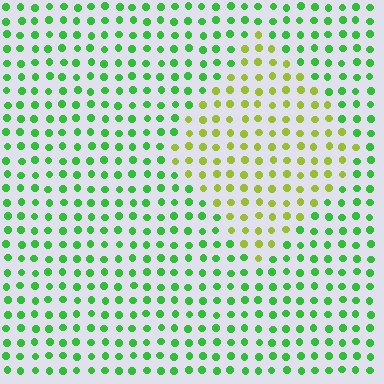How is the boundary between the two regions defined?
The boundary is defined purely by a slight shift in hue (about 46 degrees). Spacing, size, and orientation are identical on both sides.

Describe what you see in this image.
The image is filled with small green elements in a uniform arrangement. A diamond-shaped region is visible where the elements are tinted to a slightly different hue, forming a subtle color boundary.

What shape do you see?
I see a diamond.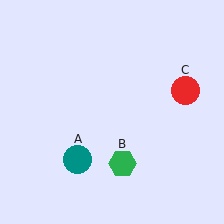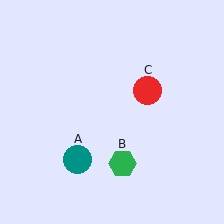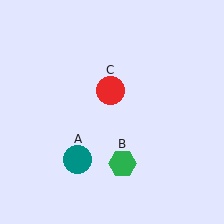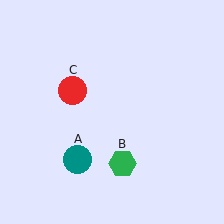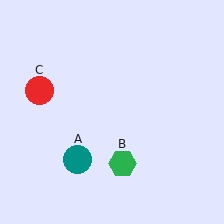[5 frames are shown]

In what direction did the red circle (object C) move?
The red circle (object C) moved left.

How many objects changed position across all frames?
1 object changed position: red circle (object C).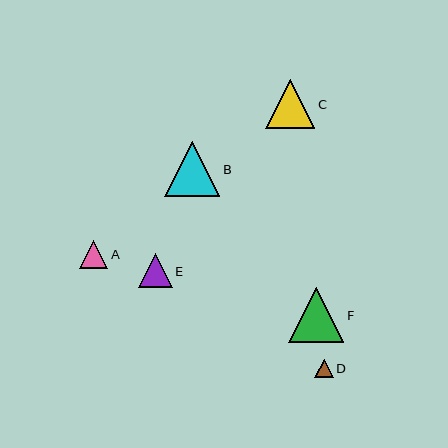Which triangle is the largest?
Triangle F is the largest with a size of approximately 55 pixels.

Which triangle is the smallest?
Triangle D is the smallest with a size of approximately 18 pixels.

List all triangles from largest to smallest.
From largest to smallest: F, B, C, E, A, D.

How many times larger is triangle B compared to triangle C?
Triangle B is approximately 1.1 times the size of triangle C.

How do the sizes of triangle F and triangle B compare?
Triangle F and triangle B are approximately the same size.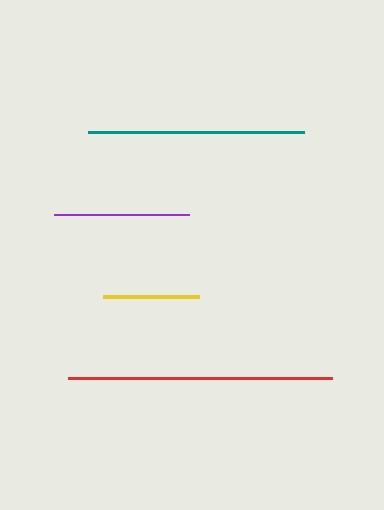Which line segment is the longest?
The red line is the longest at approximately 263 pixels.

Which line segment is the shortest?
The yellow line is the shortest at approximately 96 pixels.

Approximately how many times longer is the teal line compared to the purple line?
The teal line is approximately 1.6 times the length of the purple line.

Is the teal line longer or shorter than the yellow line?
The teal line is longer than the yellow line.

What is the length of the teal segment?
The teal segment is approximately 216 pixels long.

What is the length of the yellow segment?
The yellow segment is approximately 96 pixels long.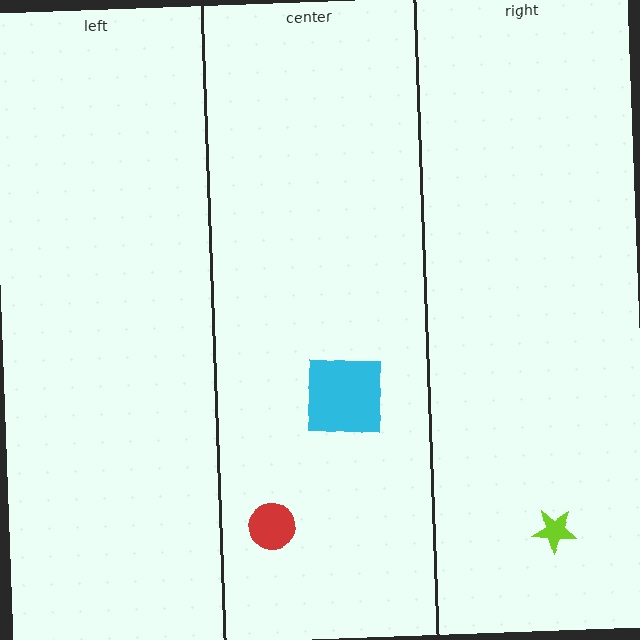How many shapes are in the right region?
1.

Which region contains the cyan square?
The center region.